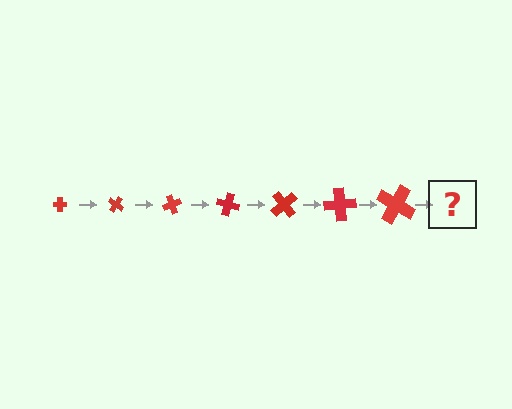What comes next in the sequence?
The next element should be a cross, larger than the previous one and rotated 245 degrees from the start.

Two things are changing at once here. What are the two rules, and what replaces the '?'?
The two rules are that the cross grows larger each step and it rotates 35 degrees each step. The '?' should be a cross, larger than the previous one and rotated 245 degrees from the start.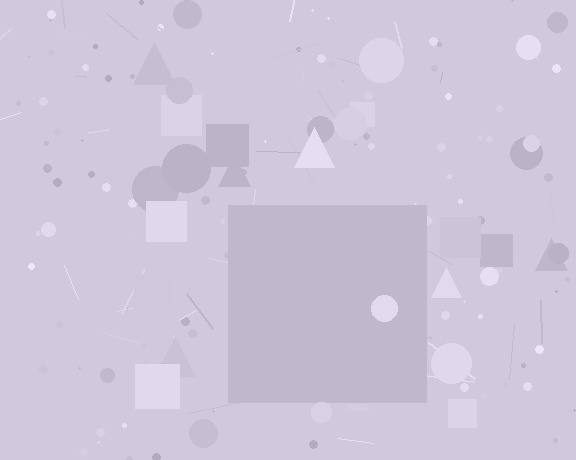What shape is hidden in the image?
A square is hidden in the image.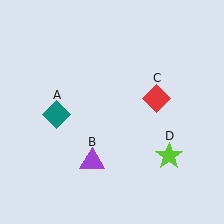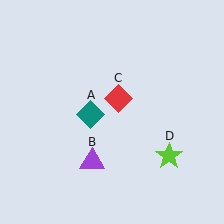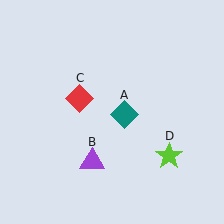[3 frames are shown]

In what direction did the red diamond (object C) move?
The red diamond (object C) moved left.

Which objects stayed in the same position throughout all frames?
Purple triangle (object B) and lime star (object D) remained stationary.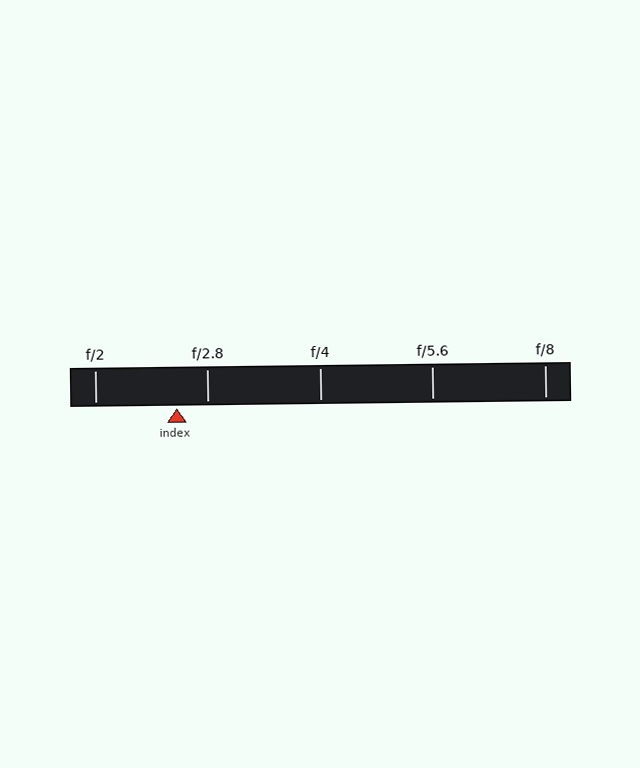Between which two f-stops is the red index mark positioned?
The index mark is between f/2 and f/2.8.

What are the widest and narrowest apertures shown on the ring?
The widest aperture shown is f/2 and the narrowest is f/8.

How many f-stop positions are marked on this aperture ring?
There are 5 f-stop positions marked.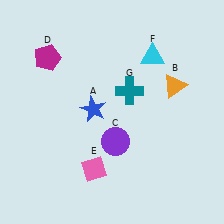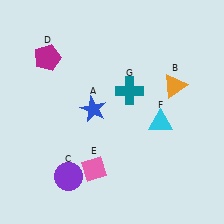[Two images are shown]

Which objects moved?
The objects that moved are: the purple circle (C), the cyan triangle (F).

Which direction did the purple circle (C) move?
The purple circle (C) moved left.